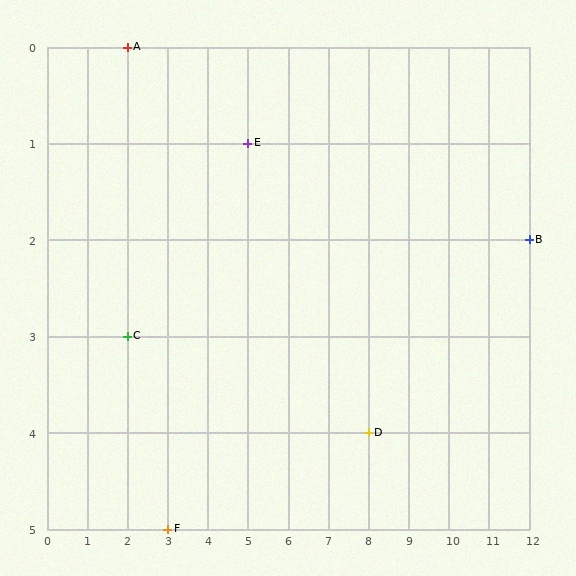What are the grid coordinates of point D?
Point D is at grid coordinates (8, 4).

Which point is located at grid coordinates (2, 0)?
Point A is at (2, 0).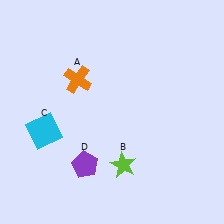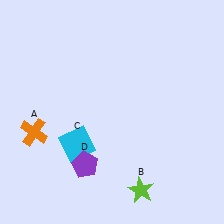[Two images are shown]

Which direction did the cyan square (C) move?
The cyan square (C) moved right.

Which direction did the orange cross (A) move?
The orange cross (A) moved down.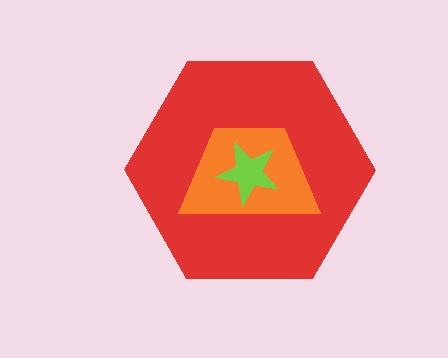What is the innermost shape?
The lime star.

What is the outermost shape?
The red hexagon.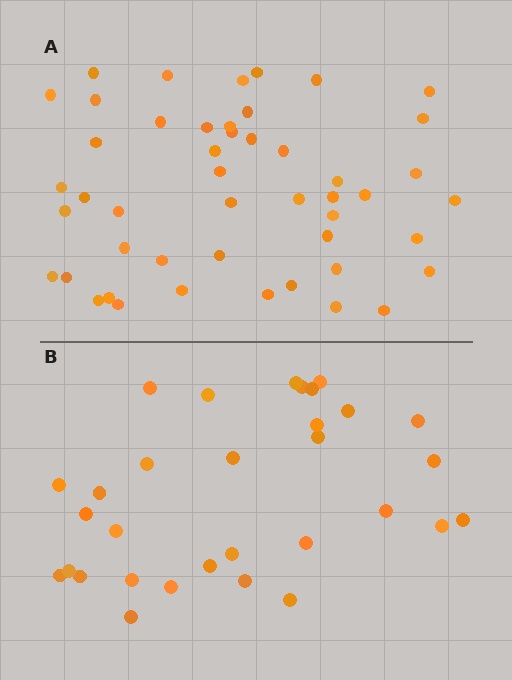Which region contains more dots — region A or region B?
Region A (the top region) has more dots.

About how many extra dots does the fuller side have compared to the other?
Region A has approximately 15 more dots than region B.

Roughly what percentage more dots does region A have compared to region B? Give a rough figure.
About 55% more.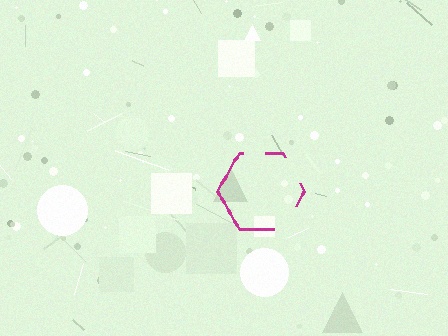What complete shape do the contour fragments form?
The contour fragments form a hexagon.